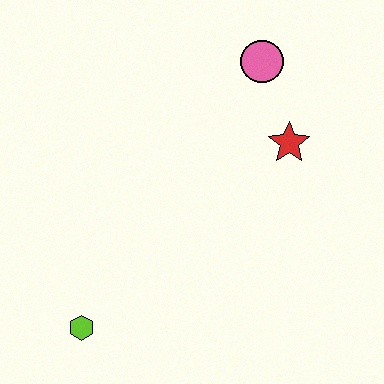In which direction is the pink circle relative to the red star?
The pink circle is above the red star.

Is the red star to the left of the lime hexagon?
No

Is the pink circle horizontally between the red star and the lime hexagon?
Yes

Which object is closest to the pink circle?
The red star is closest to the pink circle.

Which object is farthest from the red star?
The lime hexagon is farthest from the red star.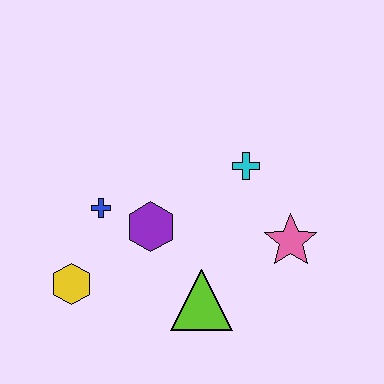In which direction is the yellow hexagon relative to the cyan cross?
The yellow hexagon is to the left of the cyan cross.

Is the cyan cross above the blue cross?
Yes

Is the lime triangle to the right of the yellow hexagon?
Yes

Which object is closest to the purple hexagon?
The blue cross is closest to the purple hexagon.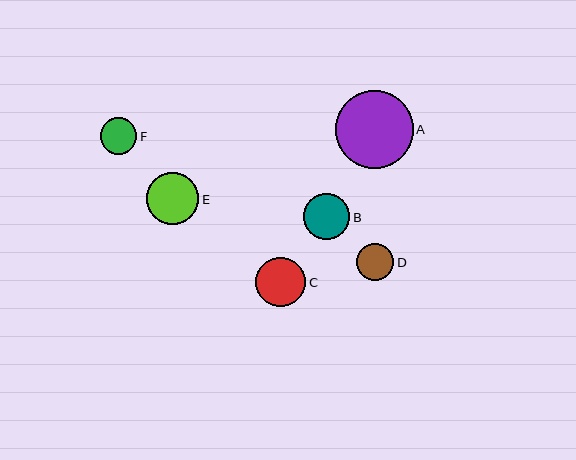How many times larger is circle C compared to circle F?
Circle C is approximately 1.3 times the size of circle F.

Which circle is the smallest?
Circle F is the smallest with a size of approximately 37 pixels.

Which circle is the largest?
Circle A is the largest with a size of approximately 78 pixels.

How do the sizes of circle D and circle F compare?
Circle D and circle F are approximately the same size.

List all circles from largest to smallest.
From largest to smallest: A, E, C, B, D, F.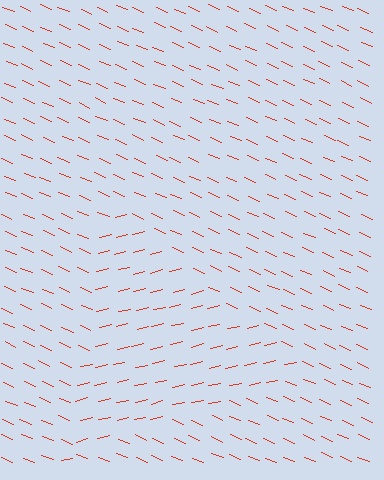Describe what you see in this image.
The image is filled with small red line segments. A triangle region in the image has lines oriented differently from the surrounding lines, creating a visible texture boundary.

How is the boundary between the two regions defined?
The boundary is defined purely by a change in line orientation (approximately 37 degrees difference). All lines are the same color and thickness.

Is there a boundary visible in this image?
Yes, there is a texture boundary formed by a change in line orientation.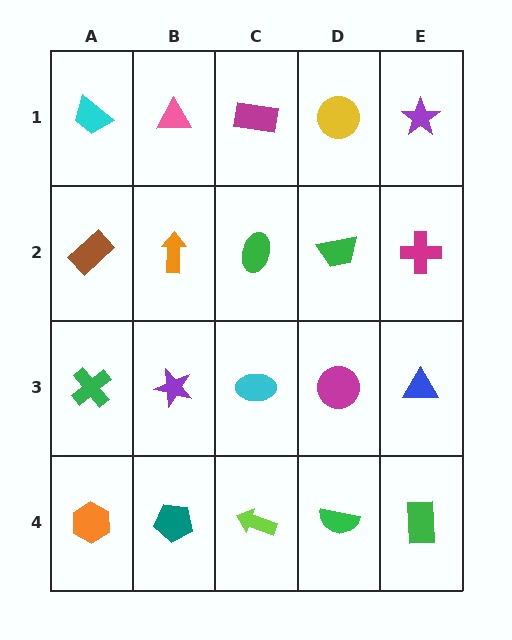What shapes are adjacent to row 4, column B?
A purple star (row 3, column B), an orange hexagon (row 4, column A), a lime arrow (row 4, column C).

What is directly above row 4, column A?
A green cross.